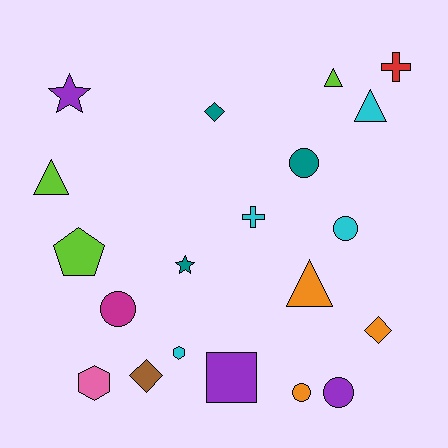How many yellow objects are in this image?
There are no yellow objects.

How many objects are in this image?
There are 20 objects.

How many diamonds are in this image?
There are 3 diamonds.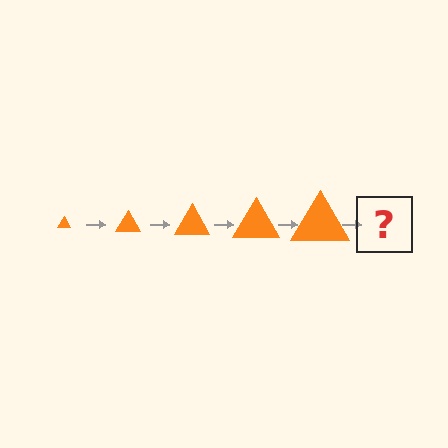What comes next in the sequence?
The next element should be an orange triangle, larger than the previous one.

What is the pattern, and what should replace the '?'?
The pattern is that the triangle gets progressively larger each step. The '?' should be an orange triangle, larger than the previous one.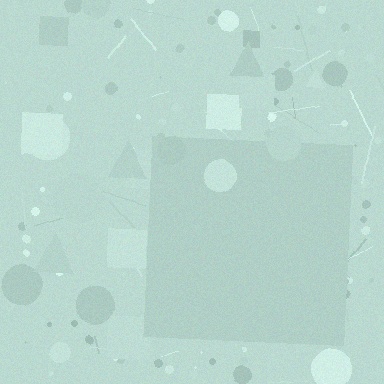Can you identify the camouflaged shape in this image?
The camouflaged shape is a square.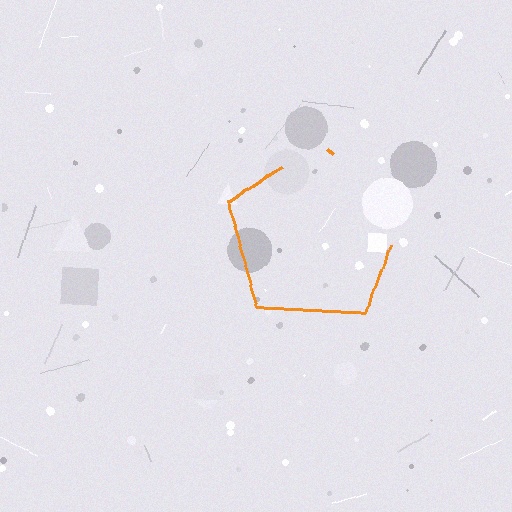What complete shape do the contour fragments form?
The contour fragments form a pentagon.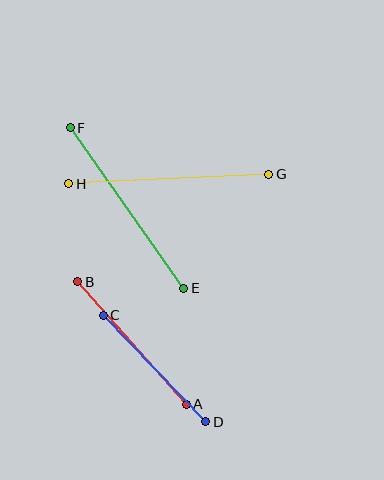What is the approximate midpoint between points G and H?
The midpoint is at approximately (169, 179) pixels.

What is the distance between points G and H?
The distance is approximately 200 pixels.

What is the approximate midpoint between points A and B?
The midpoint is at approximately (132, 343) pixels.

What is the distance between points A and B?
The distance is approximately 163 pixels.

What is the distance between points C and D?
The distance is approximately 148 pixels.